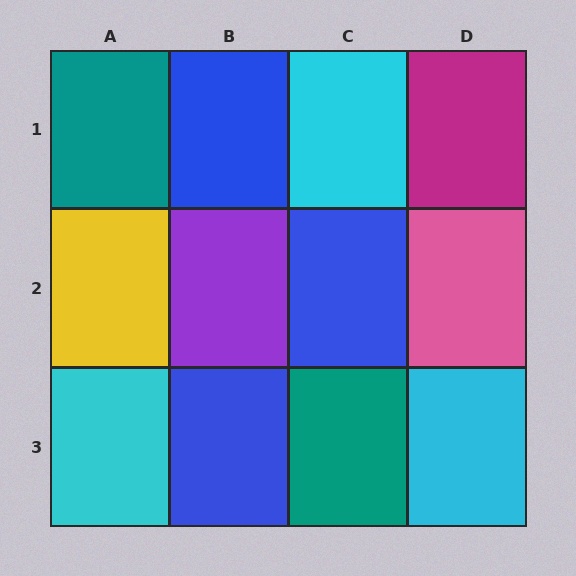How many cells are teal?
2 cells are teal.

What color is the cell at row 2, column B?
Purple.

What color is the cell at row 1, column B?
Blue.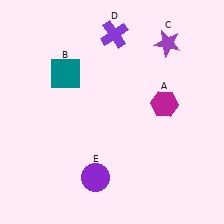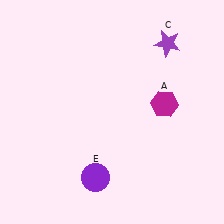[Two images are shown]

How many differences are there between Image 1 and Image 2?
There are 2 differences between the two images.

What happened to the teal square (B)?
The teal square (B) was removed in Image 2. It was in the top-left area of Image 1.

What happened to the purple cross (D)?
The purple cross (D) was removed in Image 2. It was in the top-right area of Image 1.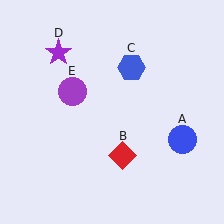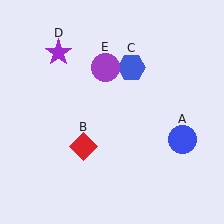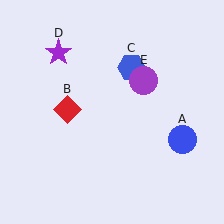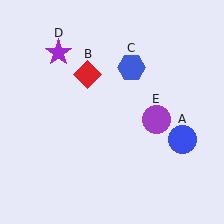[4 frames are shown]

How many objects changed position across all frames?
2 objects changed position: red diamond (object B), purple circle (object E).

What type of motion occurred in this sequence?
The red diamond (object B), purple circle (object E) rotated clockwise around the center of the scene.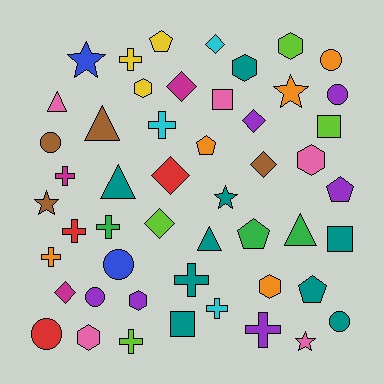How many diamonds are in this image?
There are 7 diamonds.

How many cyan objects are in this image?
There are 3 cyan objects.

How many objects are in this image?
There are 50 objects.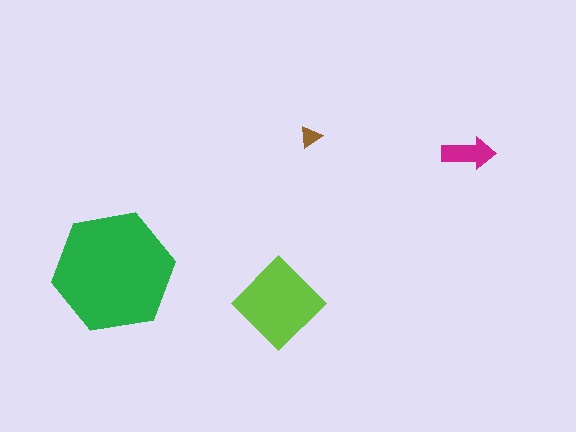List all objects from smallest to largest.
The brown triangle, the magenta arrow, the lime diamond, the green hexagon.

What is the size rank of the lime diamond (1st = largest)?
2nd.